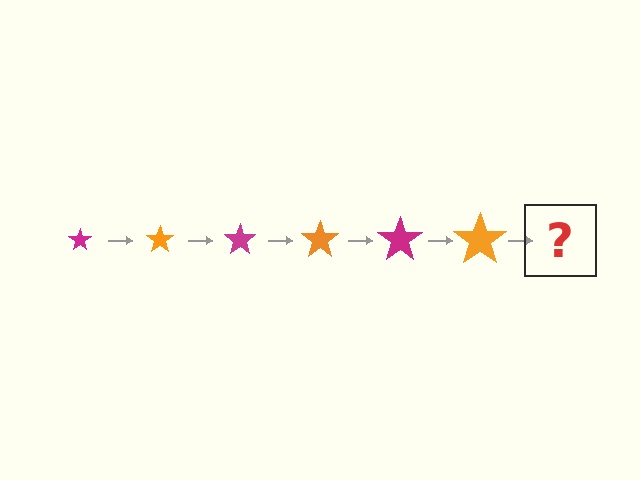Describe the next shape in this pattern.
It should be a magenta star, larger than the previous one.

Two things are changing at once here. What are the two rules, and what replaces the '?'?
The two rules are that the star grows larger each step and the color cycles through magenta and orange. The '?' should be a magenta star, larger than the previous one.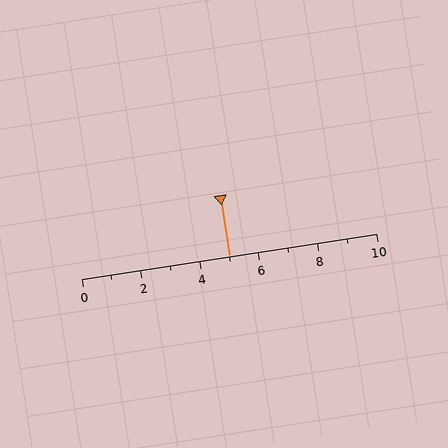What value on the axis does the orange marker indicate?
The marker indicates approximately 5.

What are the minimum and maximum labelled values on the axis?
The axis runs from 0 to 10.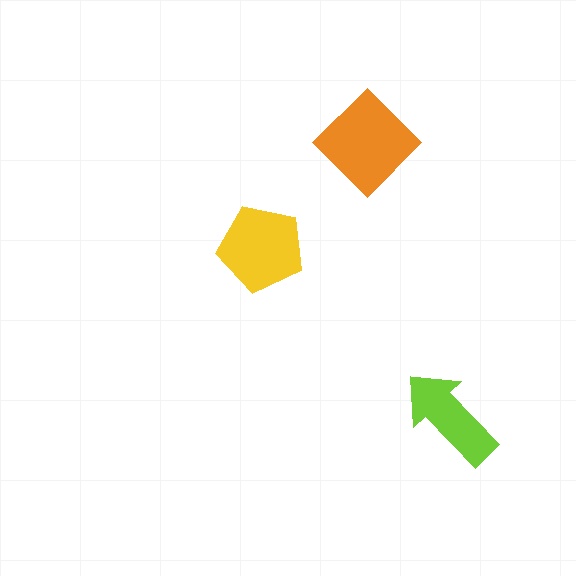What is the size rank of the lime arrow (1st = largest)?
3rd.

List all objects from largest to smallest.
The orange diamond, the yellow pentagon, the lime arrow.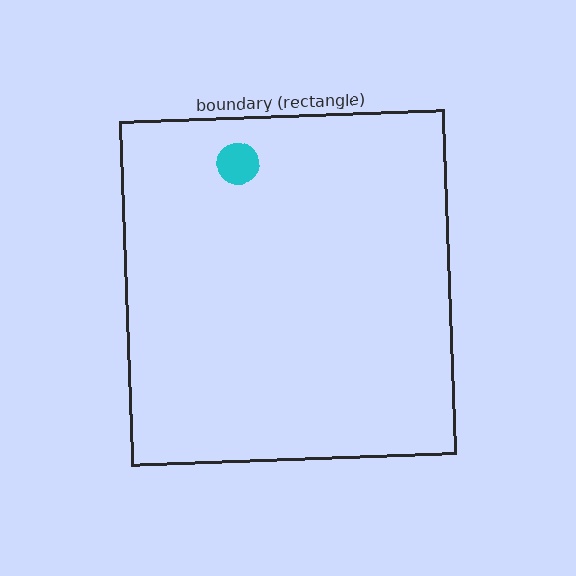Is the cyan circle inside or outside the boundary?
Inside.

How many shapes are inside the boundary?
1 inside, 0 outside.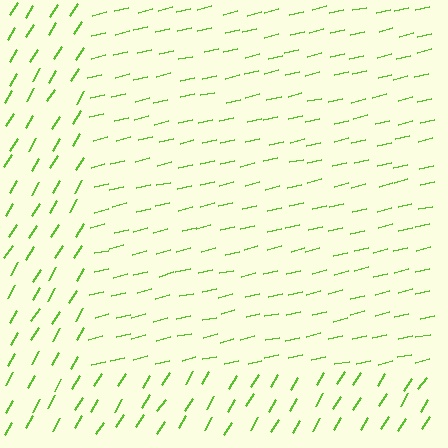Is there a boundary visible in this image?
Yes, there is a texture boundary formed by a change in line orientation.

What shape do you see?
I see a rectangle.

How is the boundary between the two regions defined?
The boundary is defined purely by a change in line orientation (approximately 45 degrees difference). All lines are the same color and thickness.